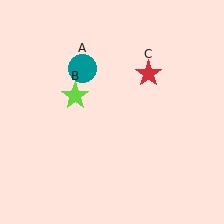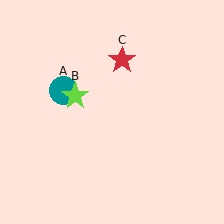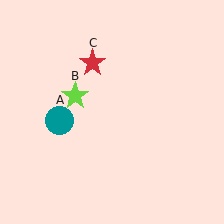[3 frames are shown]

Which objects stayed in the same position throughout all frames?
Lime star (object B) remained stationary.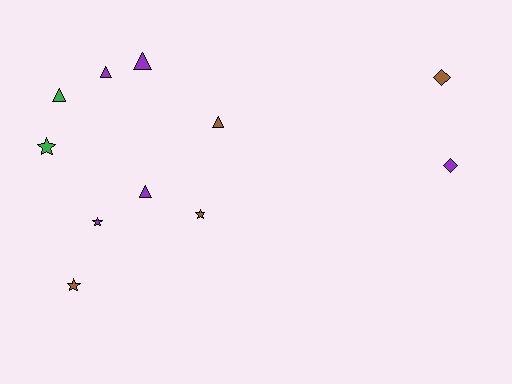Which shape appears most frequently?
Triangle, with 5 objects.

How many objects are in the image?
There are 11 objects.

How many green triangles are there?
There is 1 green triangle.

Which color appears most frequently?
Purple, with 5 objects.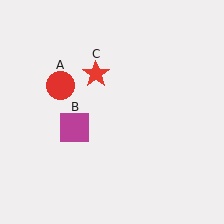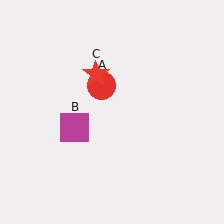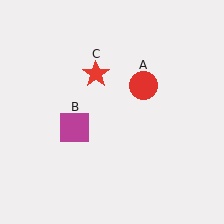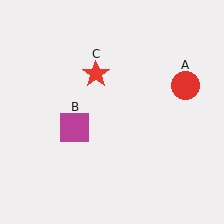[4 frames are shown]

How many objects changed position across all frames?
1 object changed position: red circle (object A).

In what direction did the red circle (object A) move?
The red circle (object A) moved right.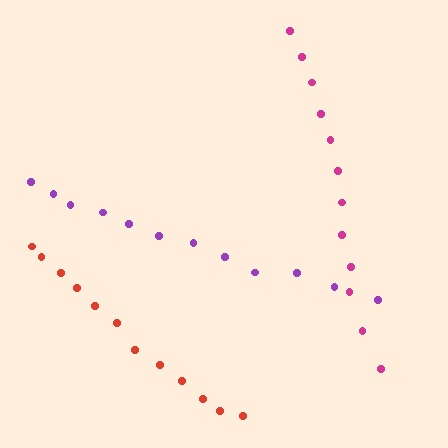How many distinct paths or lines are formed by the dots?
There are 3 distinct paths.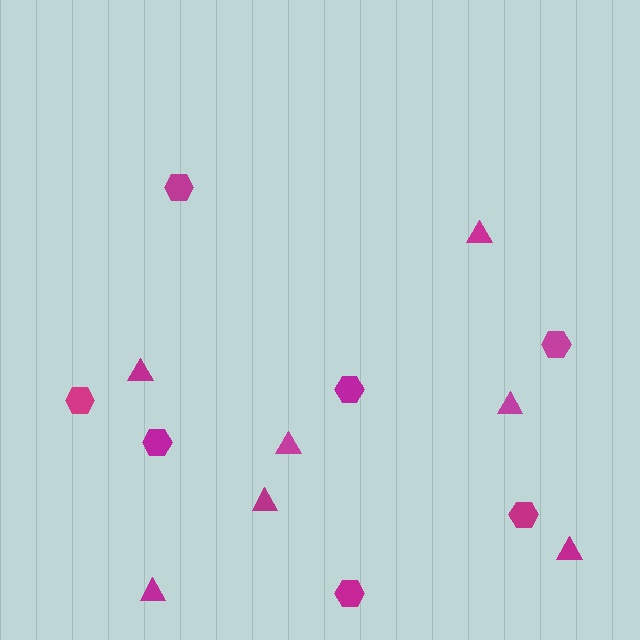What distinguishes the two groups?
There are 2 groups: one group of triangles (7) and one group of hexagons (7).